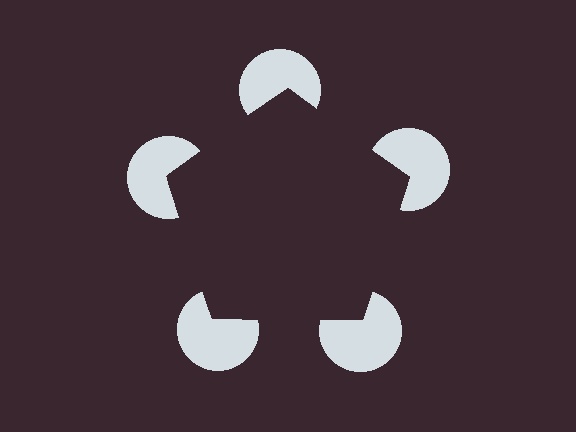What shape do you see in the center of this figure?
An illusory pentagon — its edges are inferred from the aligned wedge cuts in the pac-man discs, not physically drawn.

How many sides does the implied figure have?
5 sides.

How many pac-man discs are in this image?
There are 5 — one at each vertex of the illusory pentagon.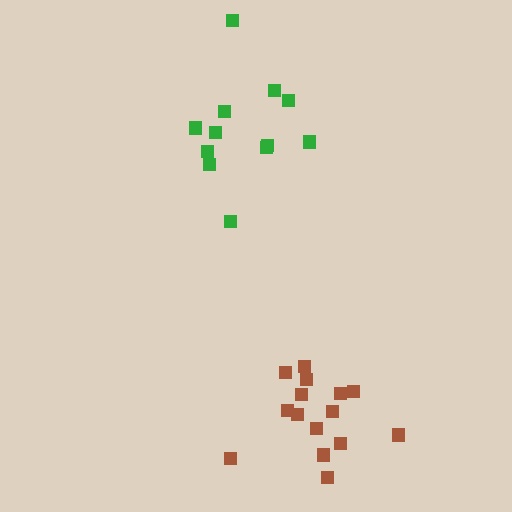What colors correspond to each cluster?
The clusters are colored: green, brown.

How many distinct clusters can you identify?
There are 2 distinct clusters.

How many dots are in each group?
Group 1: 12 dots, Group 2: 15 dots (27 total).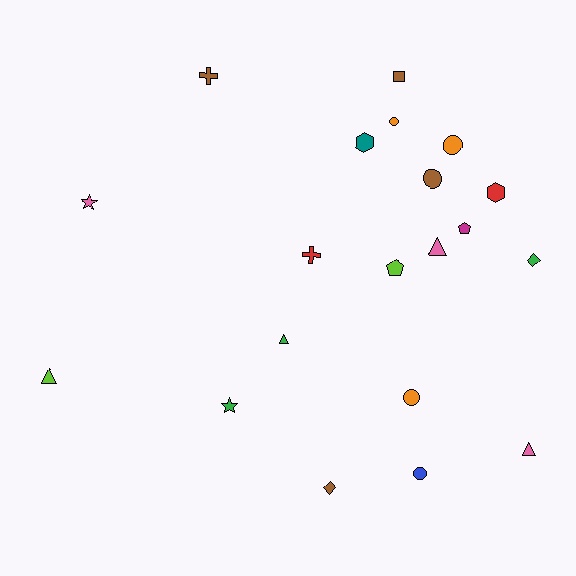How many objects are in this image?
There are 20 objects.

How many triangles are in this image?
There are 4 triangles.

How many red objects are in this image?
There are 2 red objects.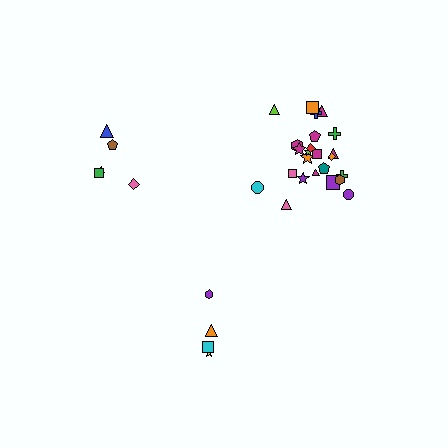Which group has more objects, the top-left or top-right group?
The top-right group.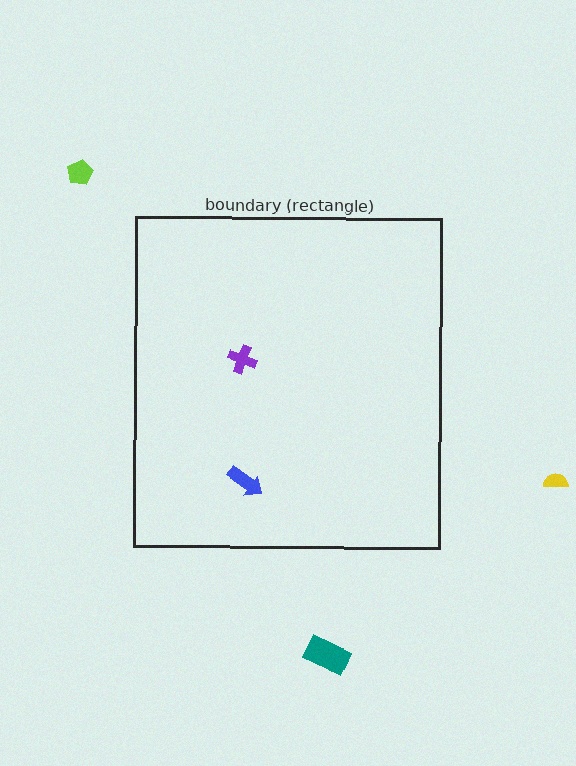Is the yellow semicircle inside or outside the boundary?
Outside.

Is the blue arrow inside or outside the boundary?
Inside.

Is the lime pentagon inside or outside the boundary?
Outside.